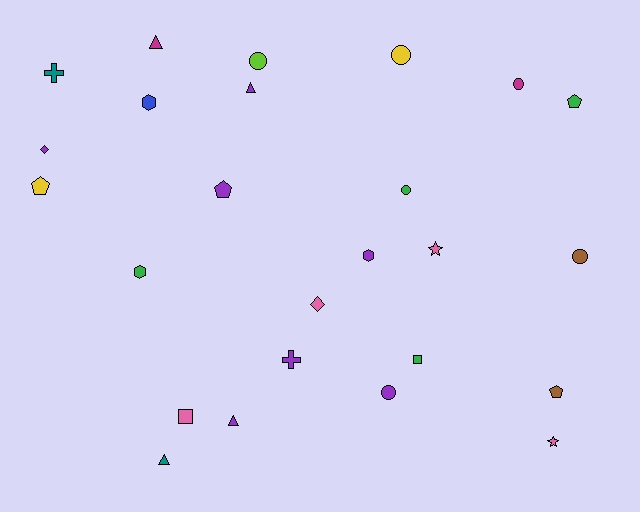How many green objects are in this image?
There are 4 green objects.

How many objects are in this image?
There are 25 objects.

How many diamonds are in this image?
There are 2 diamonds.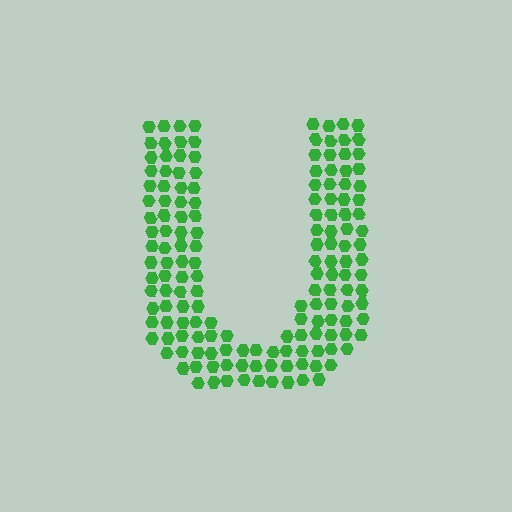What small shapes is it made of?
It is made of small hexagons.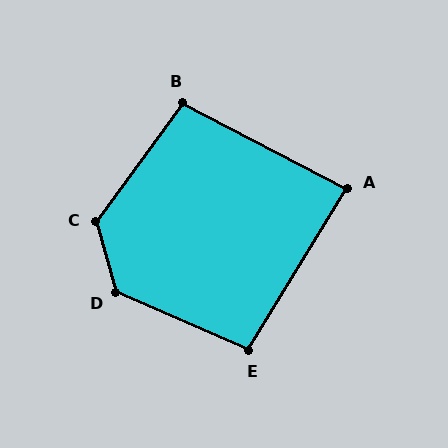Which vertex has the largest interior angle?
D, at approximately 129 degrees.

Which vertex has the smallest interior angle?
A, at approximately 86 degrees.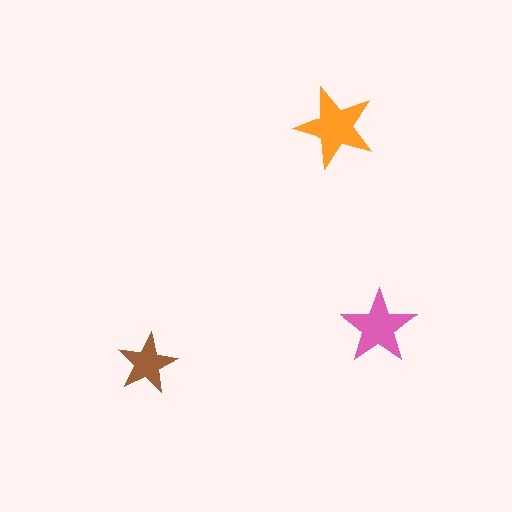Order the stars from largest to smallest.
the orange one, the pink one, the brown one.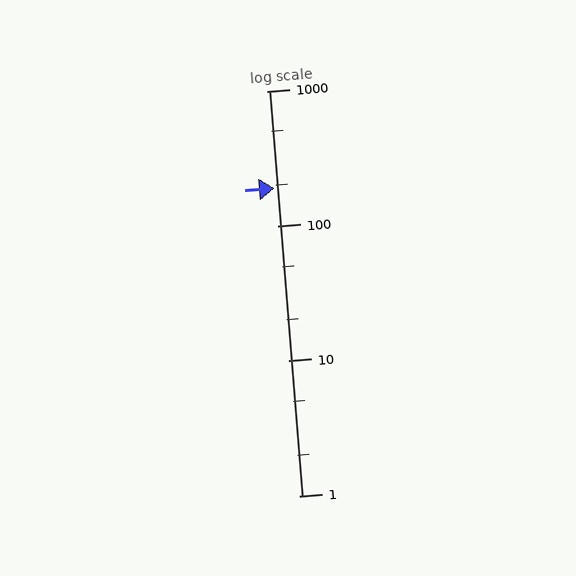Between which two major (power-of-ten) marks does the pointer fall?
The pointer is between 100 and 1000.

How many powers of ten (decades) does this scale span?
The scale spans 3 decades, from 1 to 1000.